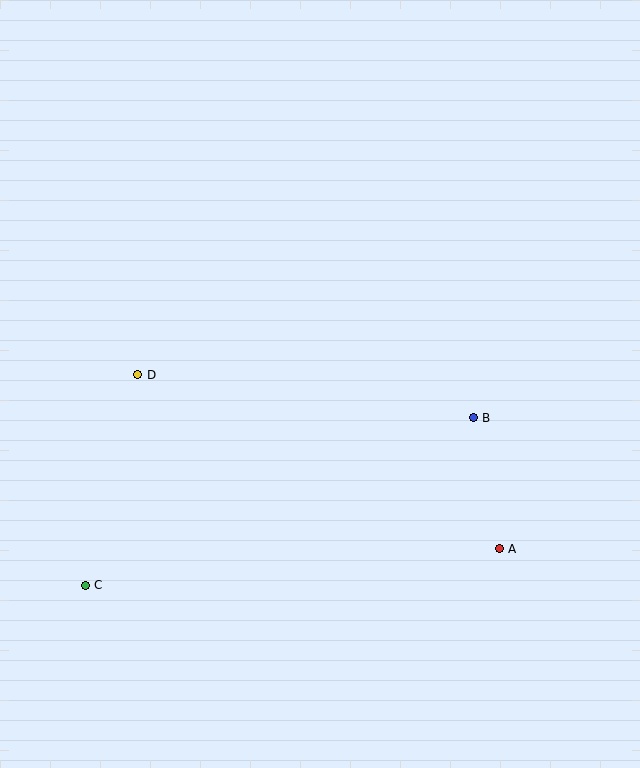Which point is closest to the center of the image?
Point B at (473, 418) is closest to the center.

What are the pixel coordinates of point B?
Point B is at (473, 418).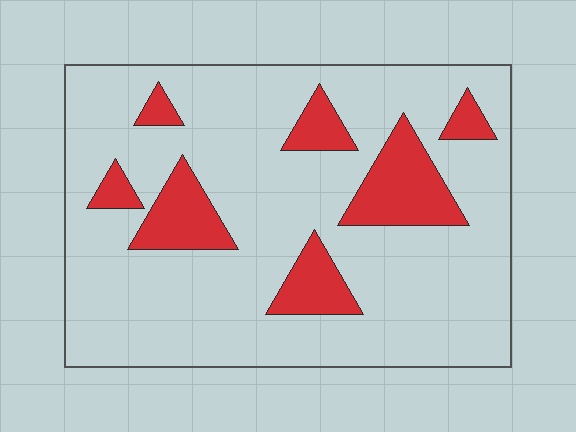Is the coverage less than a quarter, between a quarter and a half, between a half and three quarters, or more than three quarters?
Less than a quarter.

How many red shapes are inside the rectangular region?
7.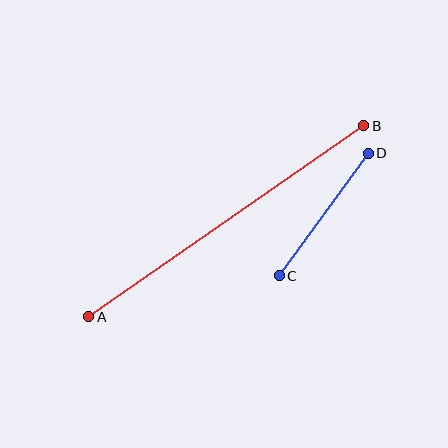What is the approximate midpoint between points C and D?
The midpoint is at approximately (324, 215) pixels.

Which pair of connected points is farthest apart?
Points A and B are farthest apart.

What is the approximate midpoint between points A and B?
The midpoint is at approximately (226, 221) pixels.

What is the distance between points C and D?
The distance is approximately 151 pixels.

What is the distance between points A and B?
The distance is approximately 335 pixels.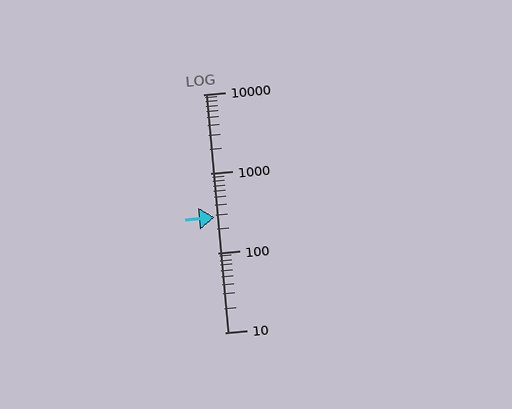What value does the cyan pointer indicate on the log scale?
The pointer indicates approximately 280.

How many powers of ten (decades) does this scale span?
The scale spans 3 decades, from 10 to 10000.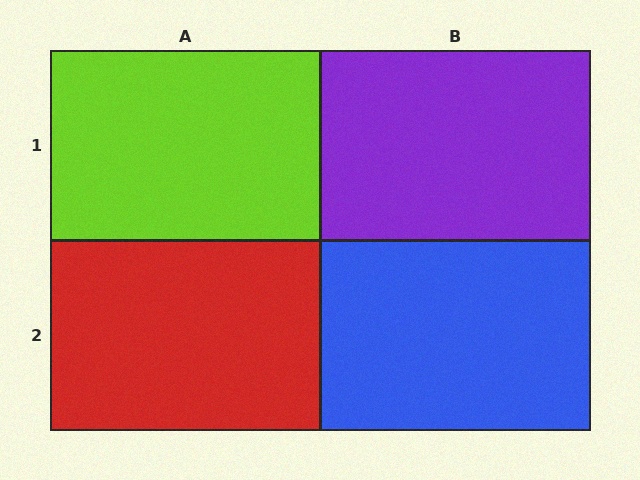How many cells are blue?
1 cell is blue.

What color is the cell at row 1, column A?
Lime.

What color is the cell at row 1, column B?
Purple.